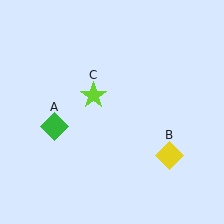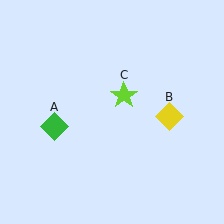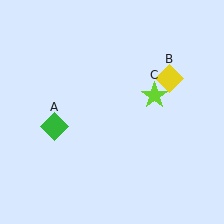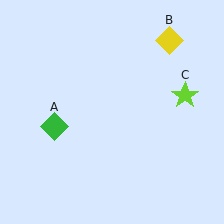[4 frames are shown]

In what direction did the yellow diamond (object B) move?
The yellow diamond (object B) moved up.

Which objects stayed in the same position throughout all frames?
Green diamond (object A) remained stationary.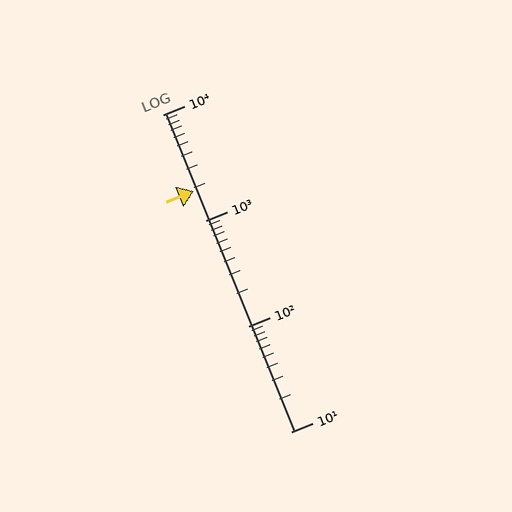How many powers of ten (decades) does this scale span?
The scale spans 3 decades, from 10 to 10000.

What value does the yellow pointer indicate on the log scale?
The pointer indicates approximately 1900.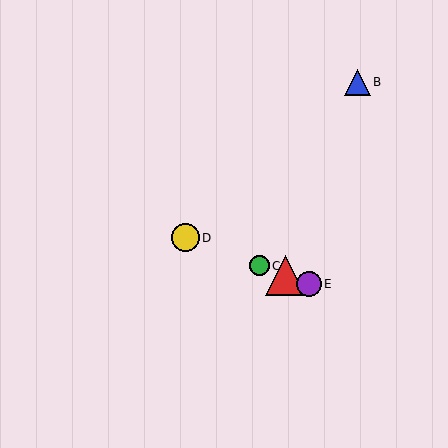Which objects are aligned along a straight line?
Objects A, C, D, E are aligned along a straight line.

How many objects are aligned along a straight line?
4 objects (A, C, D, E) are aligned along a straight line.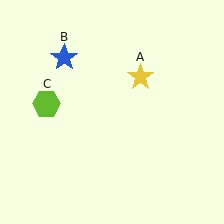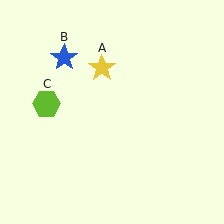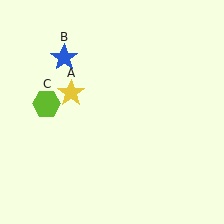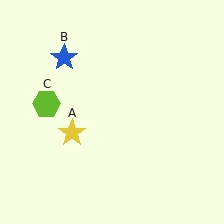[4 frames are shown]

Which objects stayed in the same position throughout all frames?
Blue star (object B) and lime hexagon (object C) remained stationary.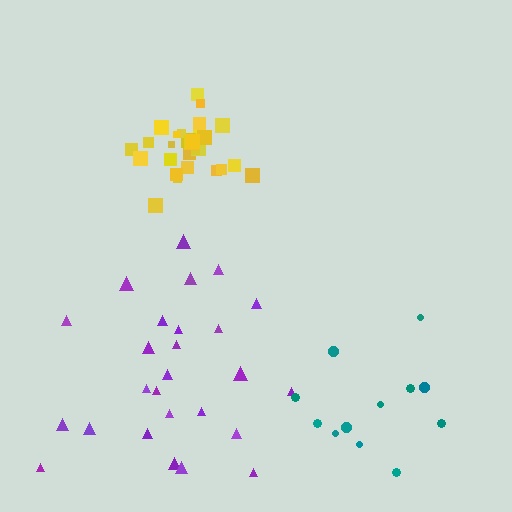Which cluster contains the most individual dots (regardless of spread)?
Yellow (30).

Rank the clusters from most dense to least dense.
yellow, teal, purple.